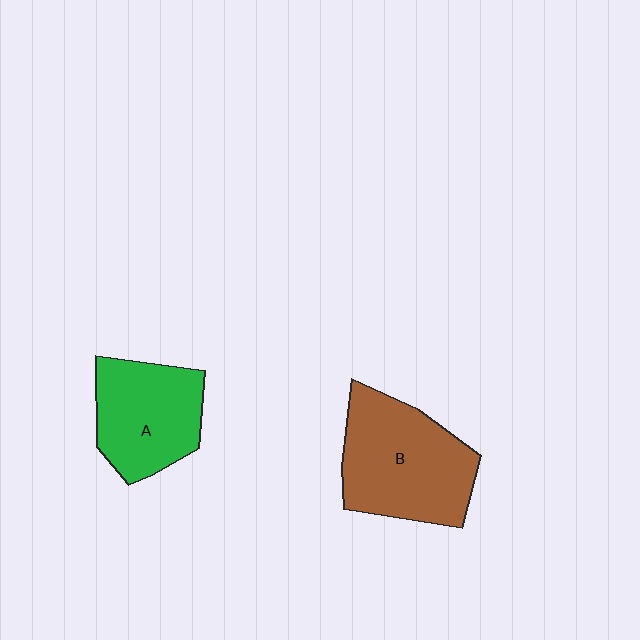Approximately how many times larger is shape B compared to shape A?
Approximately 1.3 times.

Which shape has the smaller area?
Shape A (green).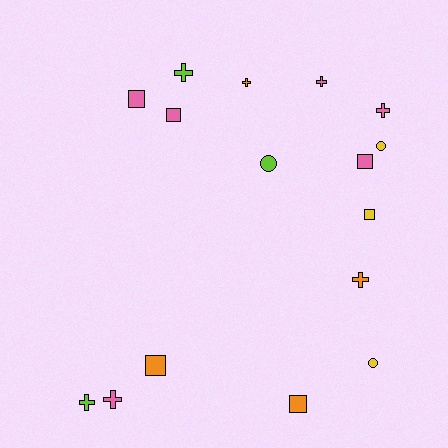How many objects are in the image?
There are 16 objects.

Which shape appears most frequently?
Cross, with 7 objects.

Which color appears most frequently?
Pink, with 6 objects.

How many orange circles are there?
There are no orange circles.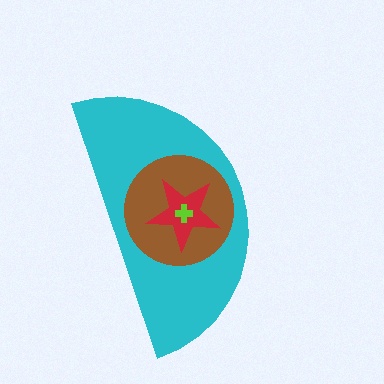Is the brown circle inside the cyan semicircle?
Yes.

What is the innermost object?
The lime cross.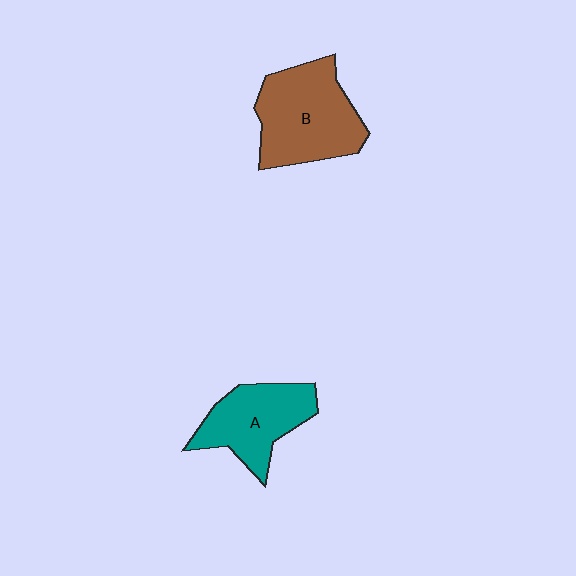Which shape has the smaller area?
Shape A (teal).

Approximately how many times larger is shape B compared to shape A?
Approximately 1.3 times.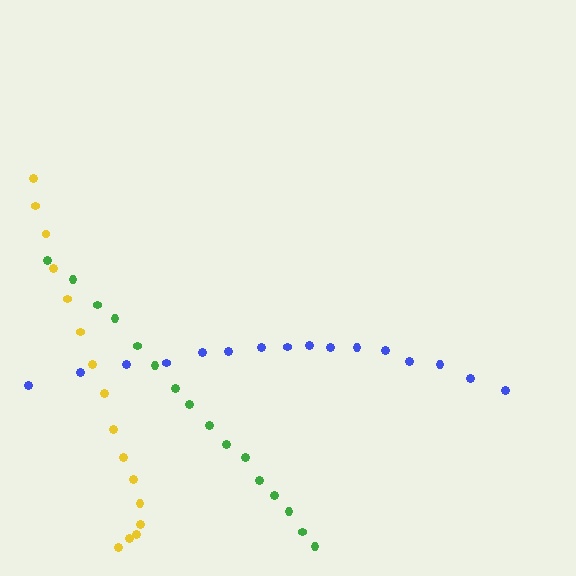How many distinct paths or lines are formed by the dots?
There are 3 distinct paths.